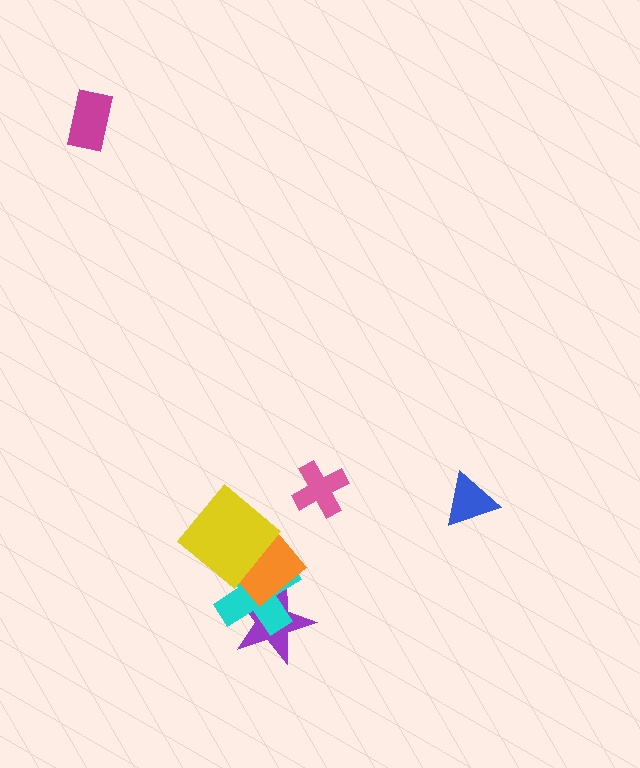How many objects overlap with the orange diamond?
3 objects overlap with the orange diamond.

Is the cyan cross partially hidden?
Yes, it is partially covered by another shape.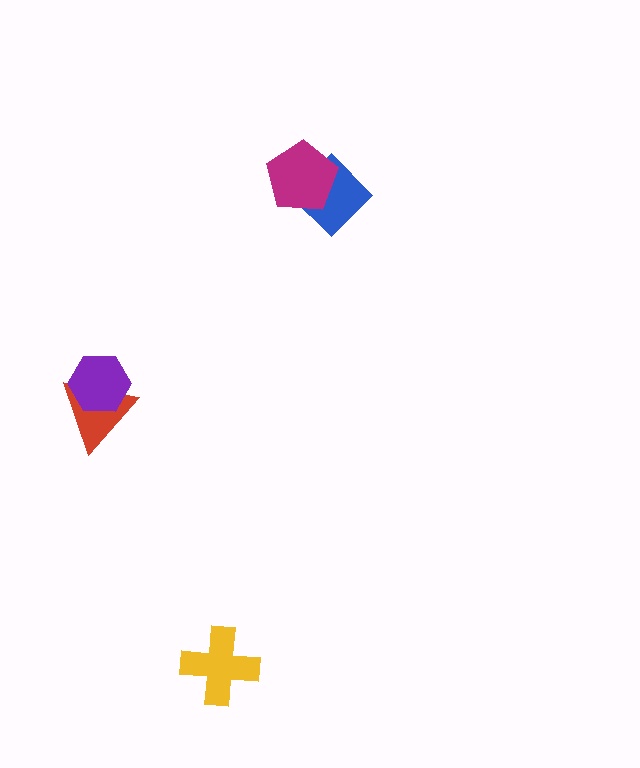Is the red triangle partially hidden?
Yes, it is partially covered by another shape.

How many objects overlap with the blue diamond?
1 object overlaps with the blue diamond.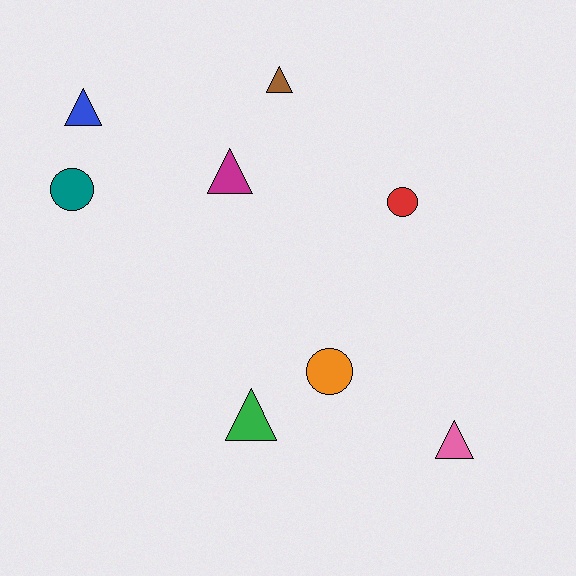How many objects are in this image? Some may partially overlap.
There are 8 objects.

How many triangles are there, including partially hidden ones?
There are 5 triangles.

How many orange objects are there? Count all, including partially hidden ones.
There is 1 orange object.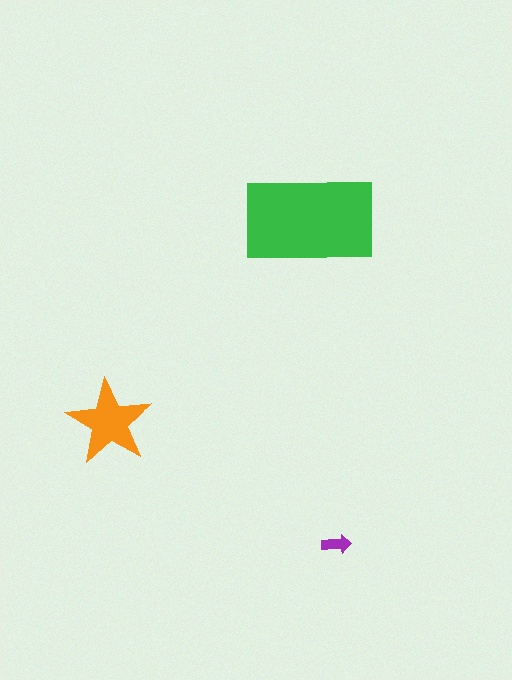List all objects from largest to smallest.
The green rectangle, the orange star, the purple arrow.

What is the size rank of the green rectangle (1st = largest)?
1st.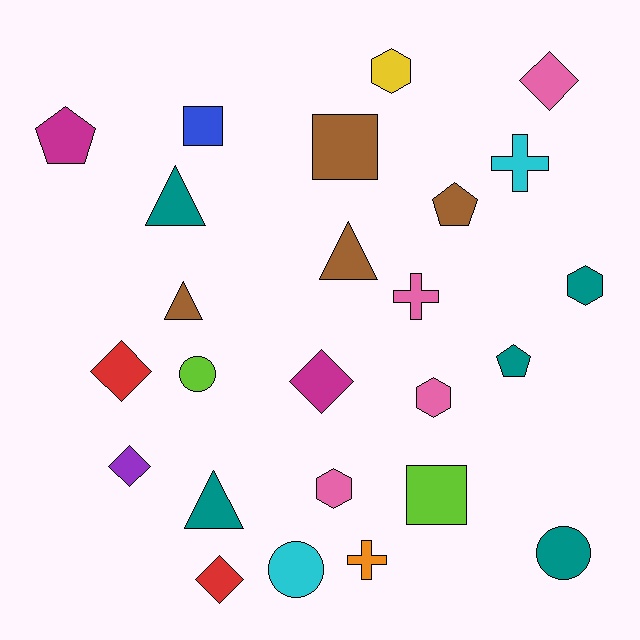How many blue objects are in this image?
There is 1 blue object.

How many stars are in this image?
There are no stars.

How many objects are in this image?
There are 25 objects.